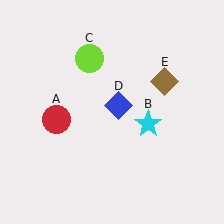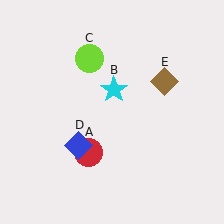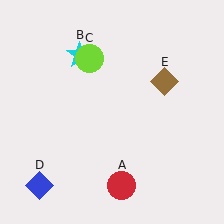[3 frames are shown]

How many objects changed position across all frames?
3 objects changed position: red circle (object A), cyan star (object B), blue diamond (object D).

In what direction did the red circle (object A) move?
The red circle (object A) moved down and to the right.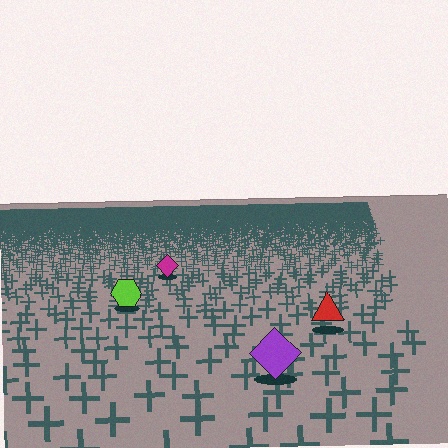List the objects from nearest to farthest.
From nearest to farthest: the purple diamond, the red triangle, the lime hexagon, the magenta diamond.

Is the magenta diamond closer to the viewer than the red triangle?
No. The red triangle is closer — you can tell from the texture gradient: the ground texture is coarser near it.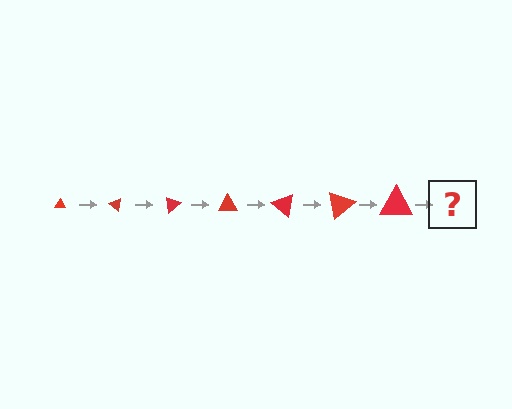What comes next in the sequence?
The next element should be a triangle, larger than the previous one and rotated 280 degrees from the start.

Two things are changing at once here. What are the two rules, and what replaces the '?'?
The two rules are that the triangle grows larger each step and it rotates 40 degrees each step. The '?' should be a triangle, larger than the previous one and rotated 280 degrees from the start.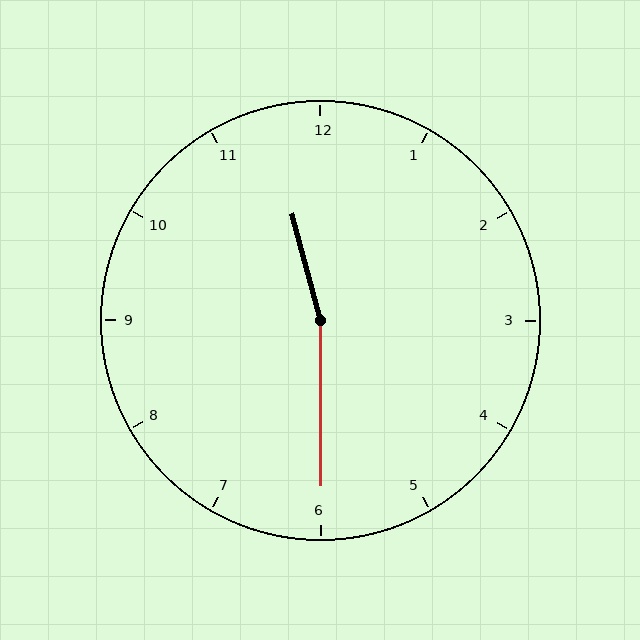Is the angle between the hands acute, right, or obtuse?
It is obtuse.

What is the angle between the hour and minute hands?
Approximately 165 degrees.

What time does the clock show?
11:30.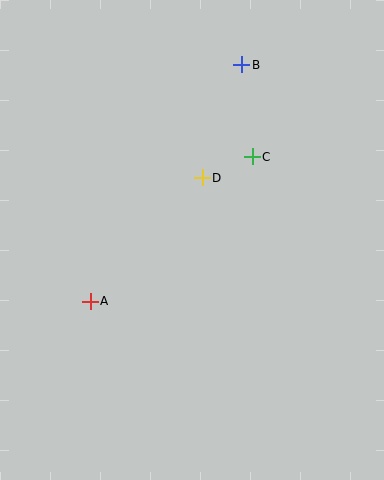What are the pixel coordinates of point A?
Point A is at (90, 301).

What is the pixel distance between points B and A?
The distance between B and A is 281 pixels.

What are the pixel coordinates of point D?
Point D is at (202, 178).